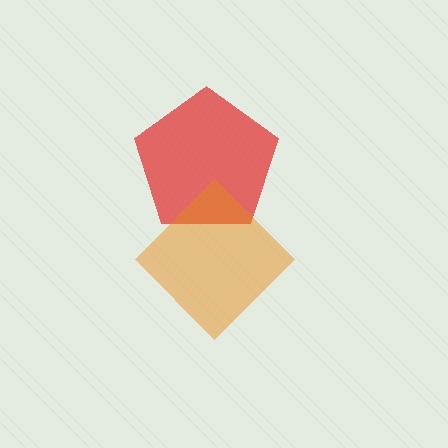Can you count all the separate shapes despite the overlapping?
Yes, there are 2 separate shapes.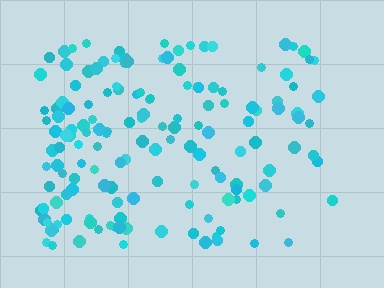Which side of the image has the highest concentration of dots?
The left.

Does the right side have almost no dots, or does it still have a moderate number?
Still a moderate number, just noticeably fewer than the left.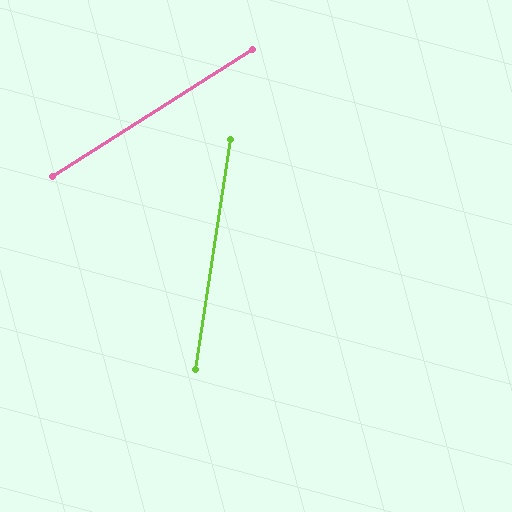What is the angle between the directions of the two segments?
Approximately 49 degrees.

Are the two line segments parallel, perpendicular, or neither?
Neither parallel nor perpendicular — they differ by about 49°.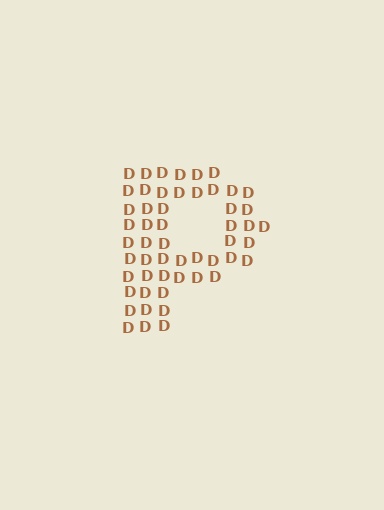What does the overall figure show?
The overall figure shows the letter P.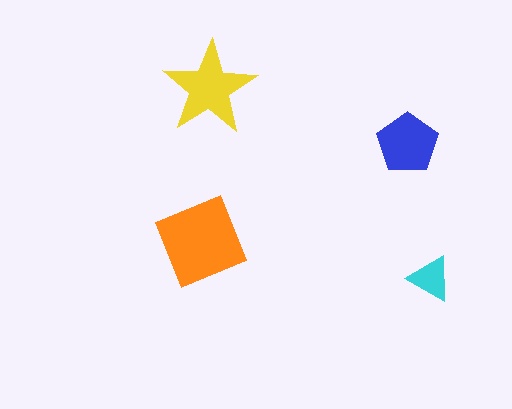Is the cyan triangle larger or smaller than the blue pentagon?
Smaller.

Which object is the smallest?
The cyan triangle.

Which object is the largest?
The orange diamond.